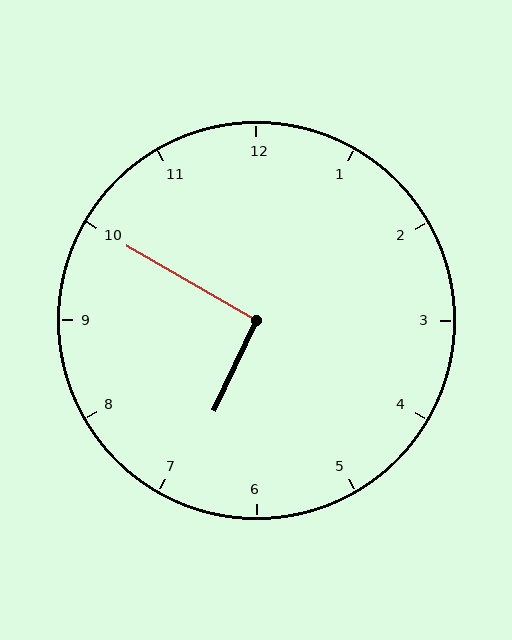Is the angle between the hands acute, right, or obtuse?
It is right.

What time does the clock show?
6:50.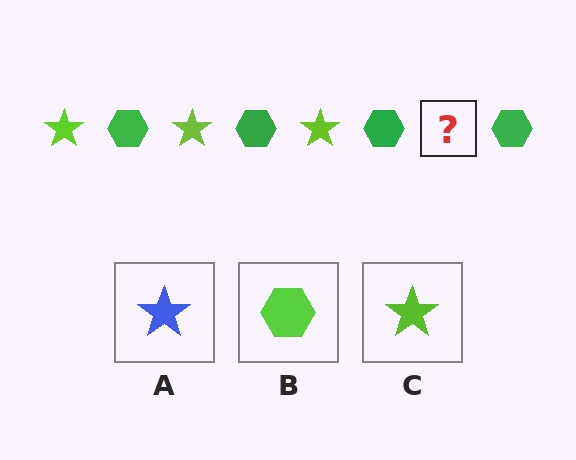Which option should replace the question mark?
Option C.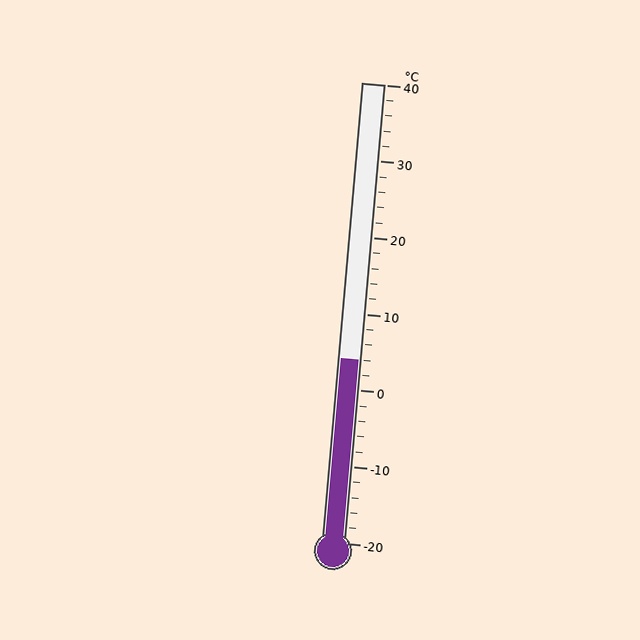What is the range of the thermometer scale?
The thermometer scale ranges from -20°C to 40°C.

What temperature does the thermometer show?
The thermometer shows approximately 4°C.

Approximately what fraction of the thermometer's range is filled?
The thermometer is filled to approximately 40% of its range.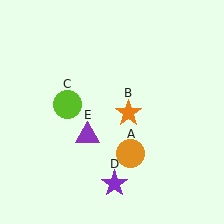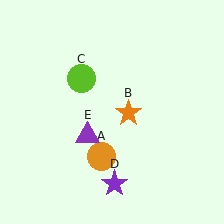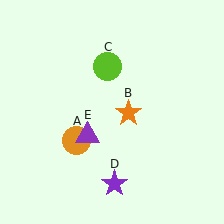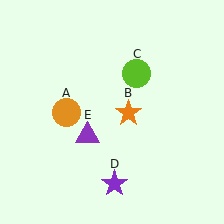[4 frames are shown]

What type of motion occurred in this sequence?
The orange circle (object A), lime circle (object C) rotated clockwise around the center of the scene.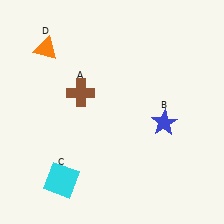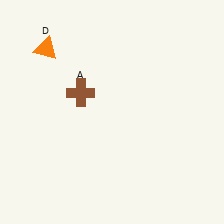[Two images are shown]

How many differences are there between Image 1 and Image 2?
There are 2 differences between the two images.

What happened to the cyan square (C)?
The cyan square (C) was removed in Image 2. It was in the bottom-left area of Image 1.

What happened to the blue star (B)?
The blue star (B) was removed in Image 2. It was in the bottom-right area of Image 1.